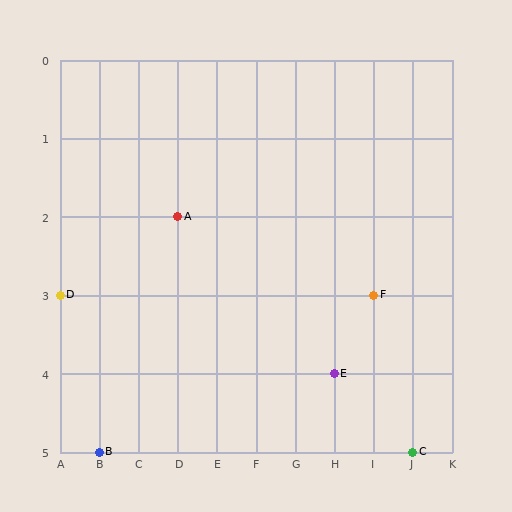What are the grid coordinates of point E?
Point E is at grid coordinates (H, 4).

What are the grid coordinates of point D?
Point D is at grid coordinates (A, 3).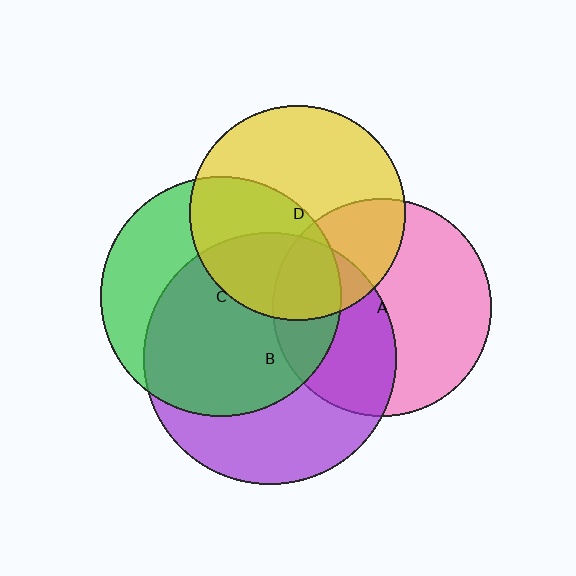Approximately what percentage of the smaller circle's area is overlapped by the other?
Approximately 20%.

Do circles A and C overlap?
Yes.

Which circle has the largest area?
Circle B (purple).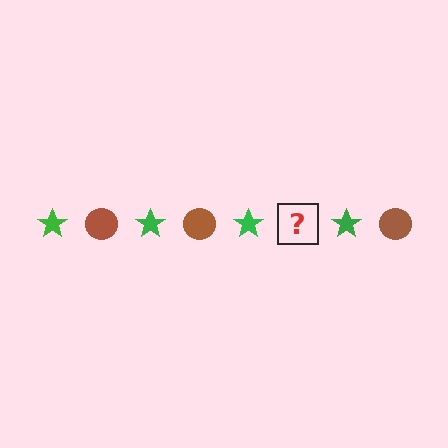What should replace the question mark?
The question mark should be replaced with a brown circle.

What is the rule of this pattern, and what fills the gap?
The rule is that the pattern alternates between green star and brown circle. The gap should be filled with a brown circle.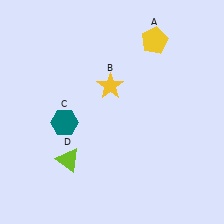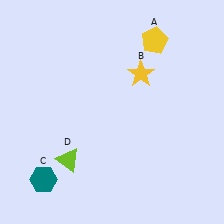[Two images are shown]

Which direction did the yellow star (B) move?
The yellow star (B) moved right.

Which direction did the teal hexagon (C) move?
The teal hexagon (C) moved down.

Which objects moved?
The objects that moved are: the yellow star (B), the teal hexagon (C).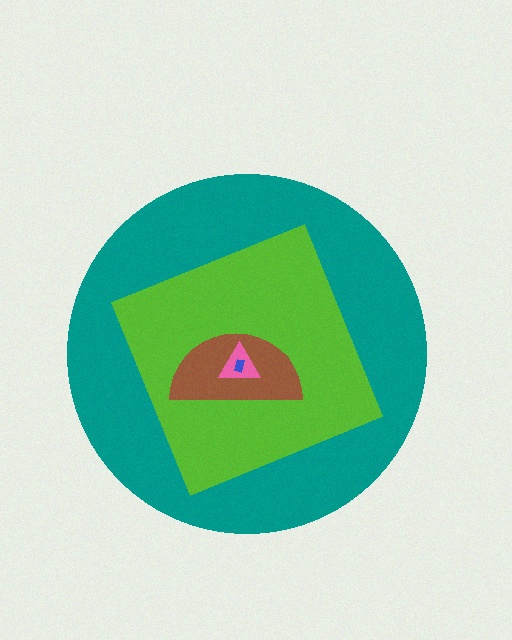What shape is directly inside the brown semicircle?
The pink triangle.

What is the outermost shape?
The teal circle.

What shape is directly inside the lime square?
The brown semicircle.